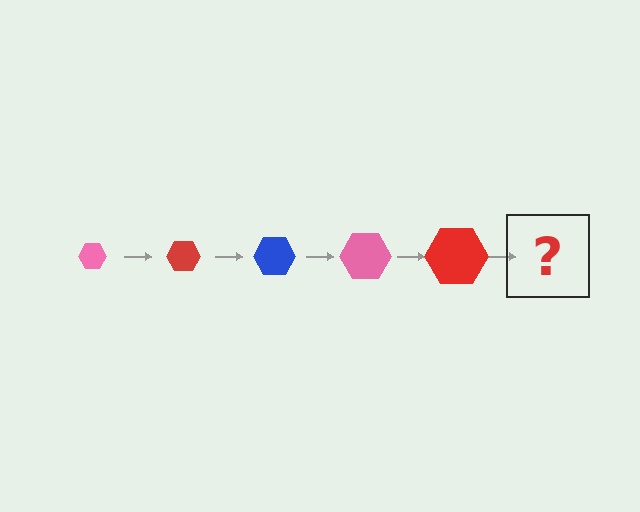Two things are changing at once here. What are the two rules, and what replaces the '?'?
The two rules are that the hexagon grows larger each step and the color cycles through pink, red, and blue. The '?' should be a blue hexagon, larger than the previous one.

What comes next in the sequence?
The next element should be a blue hexagon, larger than the previous one.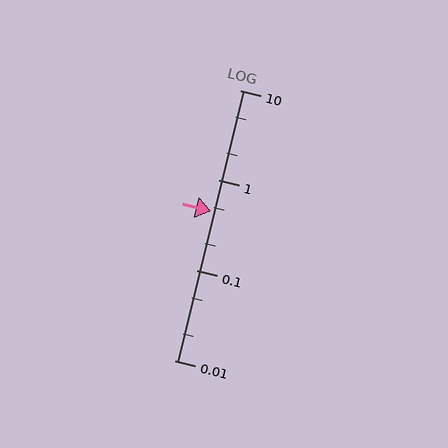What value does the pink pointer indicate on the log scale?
The pointer indicates approximately 0.45.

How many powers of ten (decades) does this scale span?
The scale spans 3 decades, from 0.01 to 10.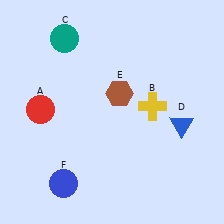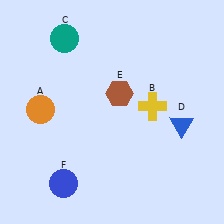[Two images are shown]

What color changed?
The circle (A) changed from red in Image 1 to orange in Image 2.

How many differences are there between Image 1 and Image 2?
There is 1 difference between the two images.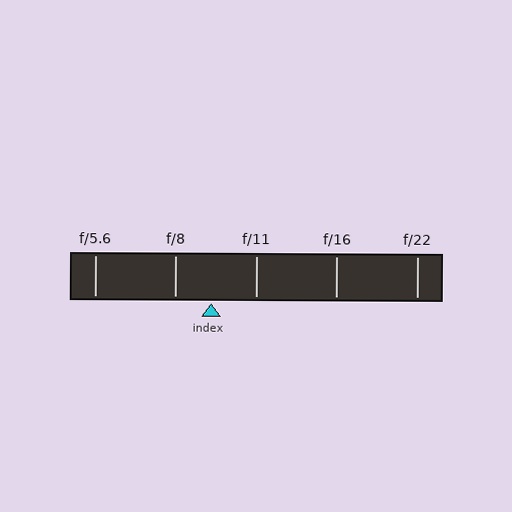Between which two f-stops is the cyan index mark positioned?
The index mark is between f/8 and f/11.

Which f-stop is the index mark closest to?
The index mark is closest to f/8.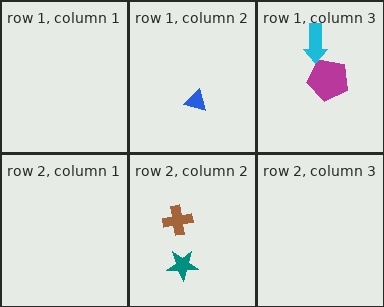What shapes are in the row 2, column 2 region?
The teal star, the brown cross.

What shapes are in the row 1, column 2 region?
The blue triangle.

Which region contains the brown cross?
The row 2, column 2 region.